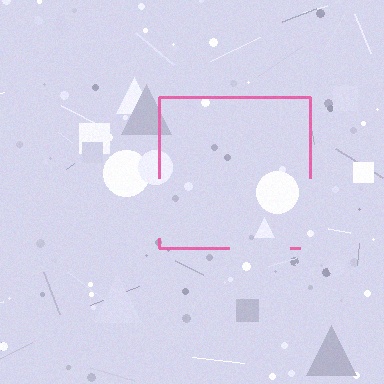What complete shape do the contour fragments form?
The contour fragments form a square.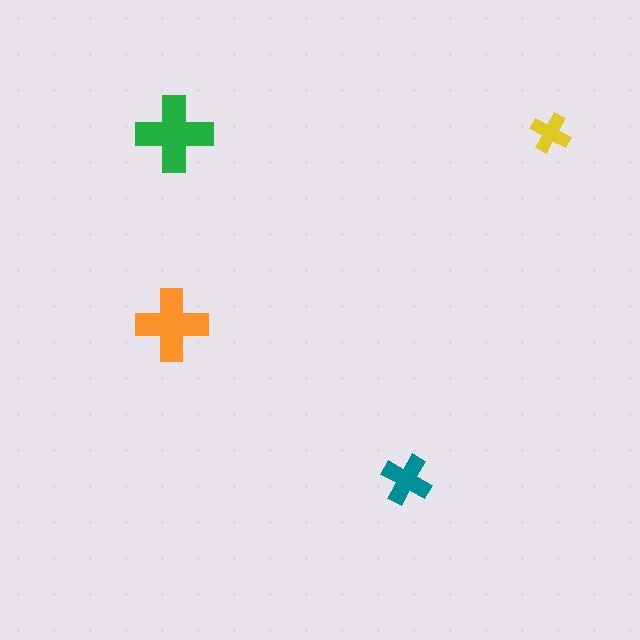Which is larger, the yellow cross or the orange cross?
The orange one.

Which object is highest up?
The yellow cross is topmost.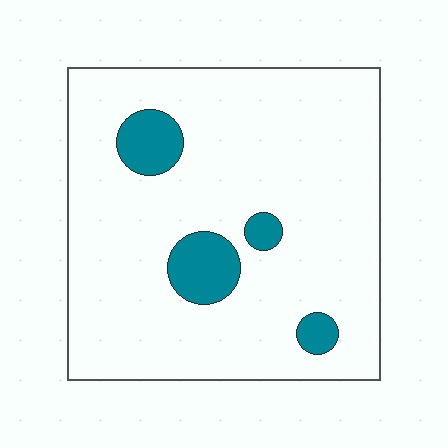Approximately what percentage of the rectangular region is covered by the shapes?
Approximately 10%.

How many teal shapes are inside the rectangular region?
4.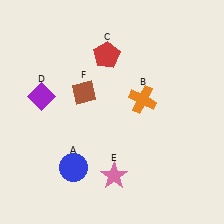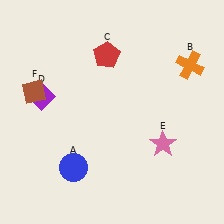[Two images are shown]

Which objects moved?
The objects that moved are: the orange cross (B), the pink star (E), the brown diamond (F).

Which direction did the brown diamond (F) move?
The brown diamond (F) moved left.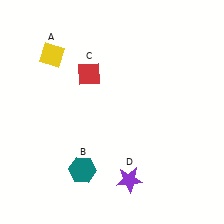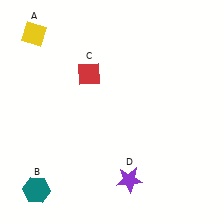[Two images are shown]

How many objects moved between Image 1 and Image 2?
2 objects moved between the two images.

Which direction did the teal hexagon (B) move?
The teal hexagon (B) moved left.